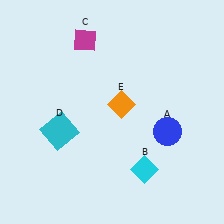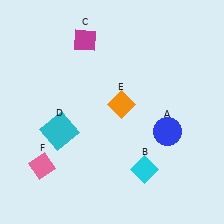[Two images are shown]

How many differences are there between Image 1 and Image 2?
There is 1 difference between the two images.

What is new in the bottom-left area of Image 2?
A pink diamond (F) was added in the bottom-left area of Image 2.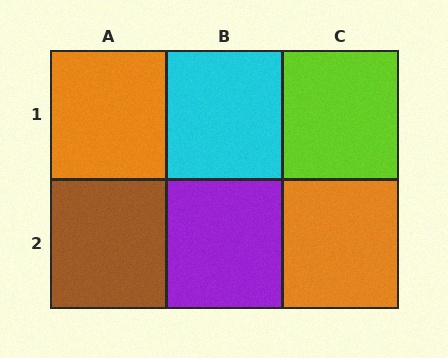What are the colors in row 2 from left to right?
Brown, purple, orange.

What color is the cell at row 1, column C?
Lime.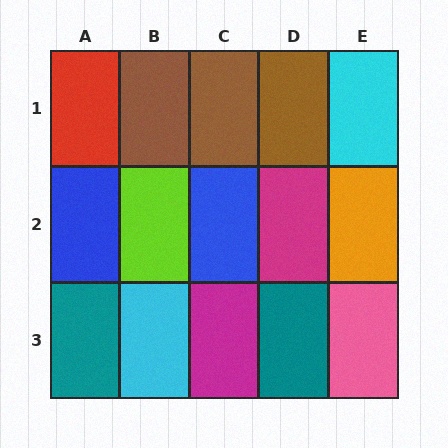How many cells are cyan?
2 cells are cyan.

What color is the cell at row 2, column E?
Orange.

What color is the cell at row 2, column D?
Magenta.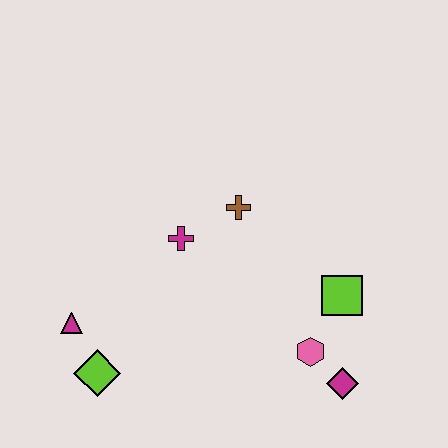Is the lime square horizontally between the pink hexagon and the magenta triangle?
No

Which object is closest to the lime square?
The pink hexagon is closest to the lime square.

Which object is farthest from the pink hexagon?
The magenta triangle is farthest from the pink hexagon.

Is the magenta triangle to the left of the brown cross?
Yes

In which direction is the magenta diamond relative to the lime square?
The magenta diamond is below the lime square.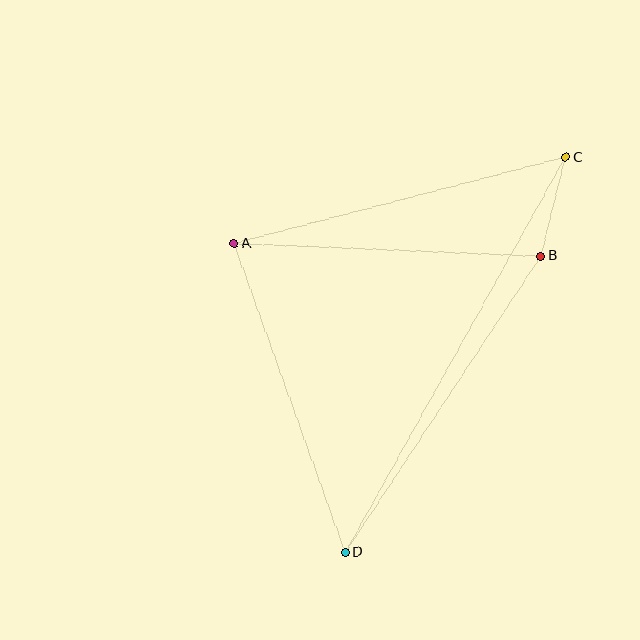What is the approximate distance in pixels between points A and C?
The distance between A and C is approximately 342 pixels.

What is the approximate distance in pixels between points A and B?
The distance between A and B is approximately 307 pixels.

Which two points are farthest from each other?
Points C and D are farthest from each other.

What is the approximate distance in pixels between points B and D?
The distance between B and D is approximately 355 pixels.